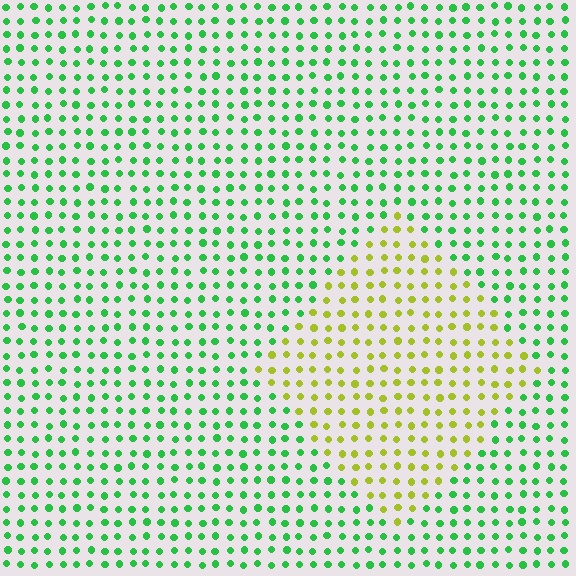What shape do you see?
I see a diamond.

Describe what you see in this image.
The image is filled with small green elements in a uniform arrangement. A diamond-shaped region is visible where the elements are tinted to a slightly different hue, forming a subtle color boundary.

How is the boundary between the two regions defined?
The boundary is defined purely by a slight shift in hue (about 59 degrees). Spacing, size, and orientation are identical on both sides.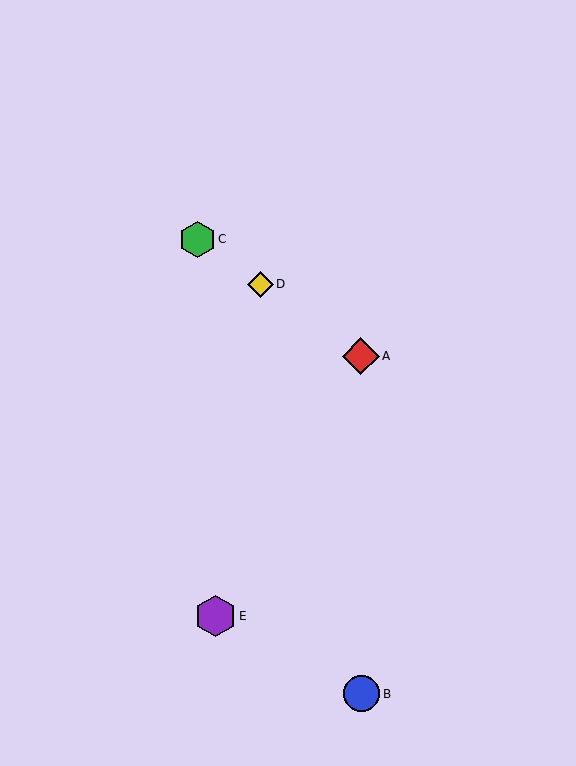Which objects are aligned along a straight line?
Objects A, C, D are aligned along a straight line.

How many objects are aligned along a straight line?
3 objects (A, C, D) are aligned along a straight line.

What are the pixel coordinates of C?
Object C is at (197, 239).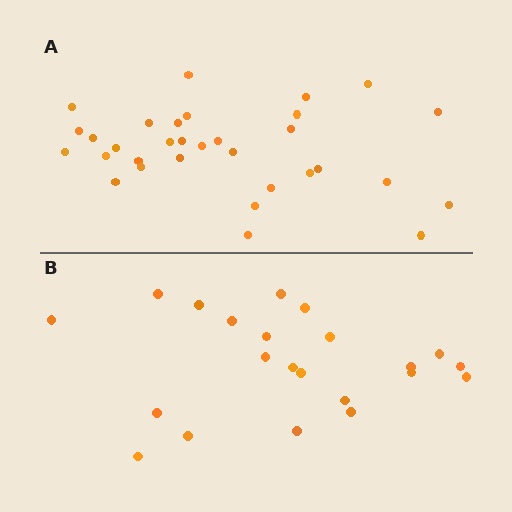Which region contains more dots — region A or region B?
Region A (the top region) has more dots.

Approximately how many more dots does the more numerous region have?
Region A has roughly 10 or so more dots than region B.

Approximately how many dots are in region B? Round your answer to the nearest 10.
About 20 dots. (The exact count is 22, which rounds to 20.)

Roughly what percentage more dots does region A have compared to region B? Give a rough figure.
About 45% more.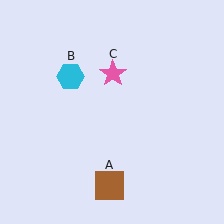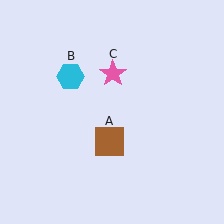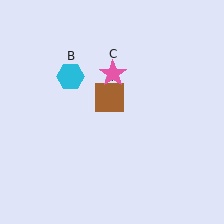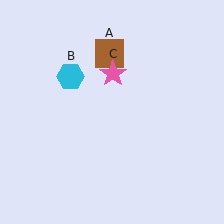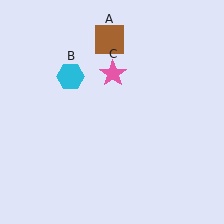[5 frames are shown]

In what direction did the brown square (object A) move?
The brown square (object A) moved up.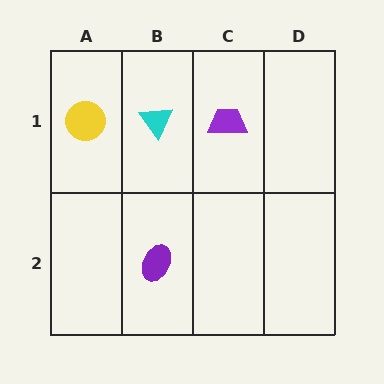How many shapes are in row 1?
3 shapes.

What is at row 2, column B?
A purple ellipse.